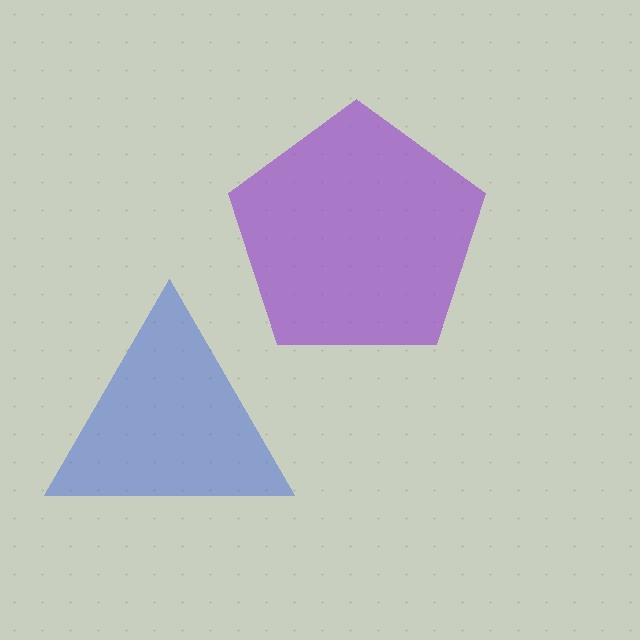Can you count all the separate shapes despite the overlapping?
Yes, there are 2 separate shapes.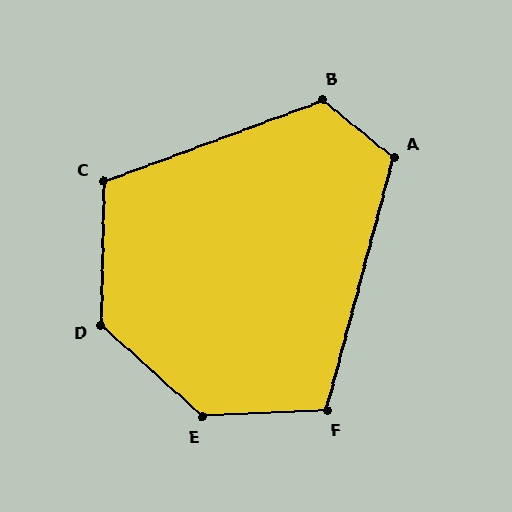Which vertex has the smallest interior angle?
F, at approximately 108 degrees.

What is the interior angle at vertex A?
Approximately 114 degrees (obtuse).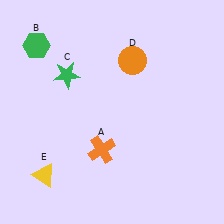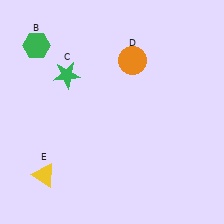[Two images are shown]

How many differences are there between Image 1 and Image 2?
There is 1 difference between the two images.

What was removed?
The orange cross (A) was removed in Image 2.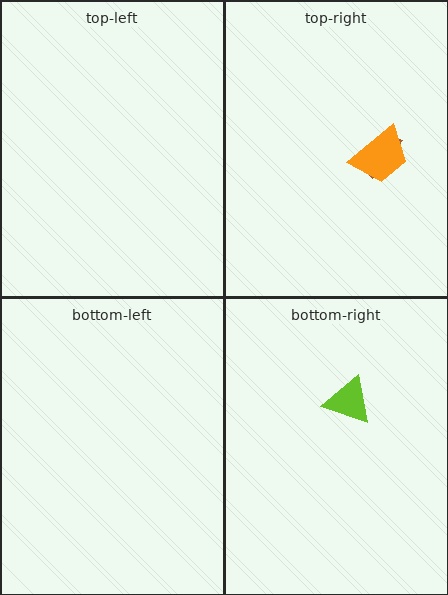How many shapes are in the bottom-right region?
1.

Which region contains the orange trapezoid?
The top-right region.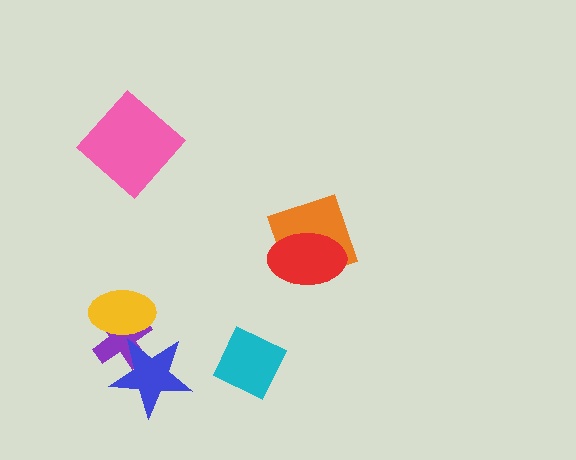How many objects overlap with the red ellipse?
1 object overlaps with the red ellipse.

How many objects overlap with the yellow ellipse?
2 objects overlap with the yellow ellipse.